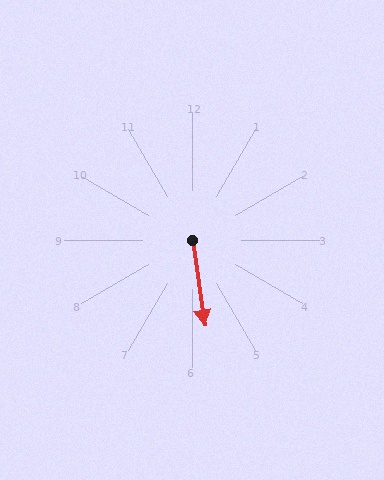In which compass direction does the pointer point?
South.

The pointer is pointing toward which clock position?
Roughly 6 o'clock.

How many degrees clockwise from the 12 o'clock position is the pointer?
Approximately 172 degrees.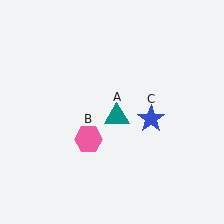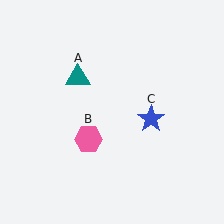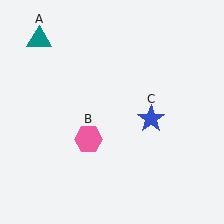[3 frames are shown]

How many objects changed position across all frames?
1 object changed position: teal triangle (object A).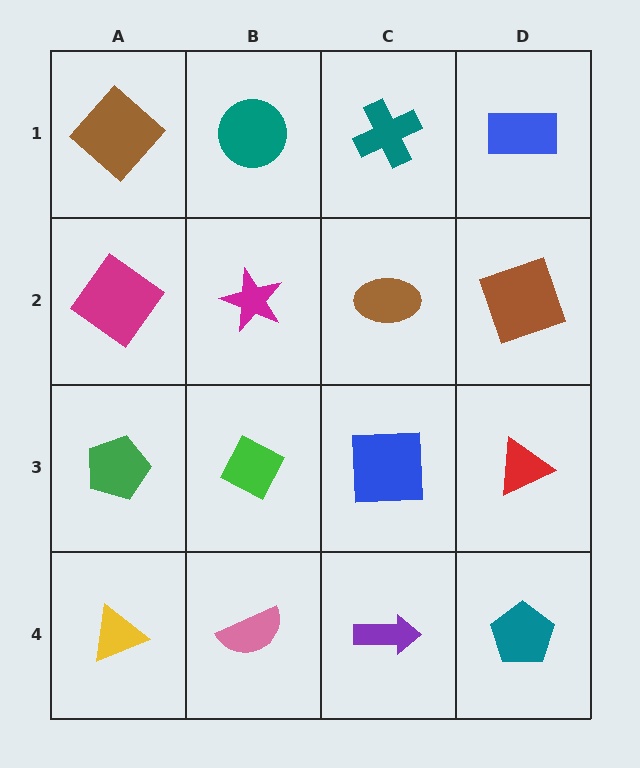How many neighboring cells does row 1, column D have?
2.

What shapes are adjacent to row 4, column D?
A red triangle (row 3, column D), a purple arrow (row 4, column C).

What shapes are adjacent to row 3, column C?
A brown ellipse (row 2, column C), a purple arrow (row 4, column C), a green diamond (row 3, column B), a red triangle (row 3, column D).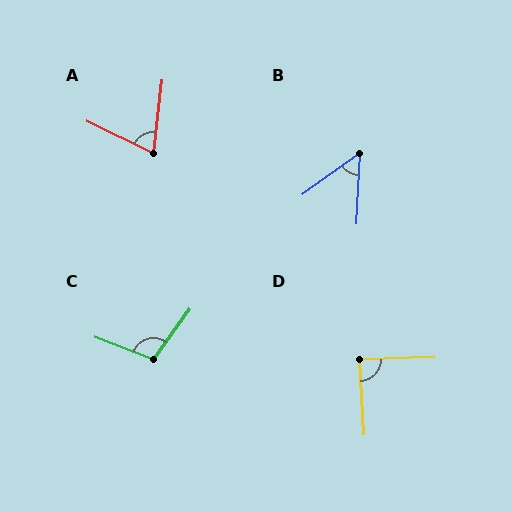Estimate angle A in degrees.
Approximately 70 degrees.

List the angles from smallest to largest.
B (52°), A (70°), D (88°), C (104°).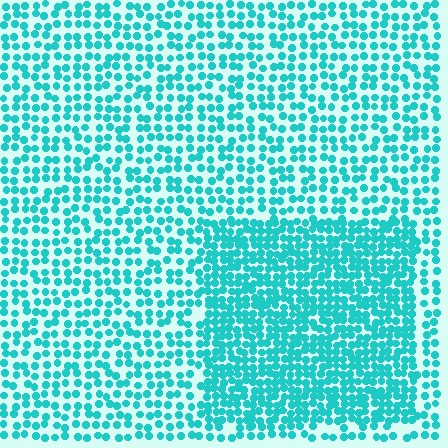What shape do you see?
I see a rectangle.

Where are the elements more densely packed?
The elements are more densely packed inside the rectangle boundary.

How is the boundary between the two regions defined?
The boundary is defined by a change in element density (approximately 1.8x ratio). All elements are the same color, size, and shape.